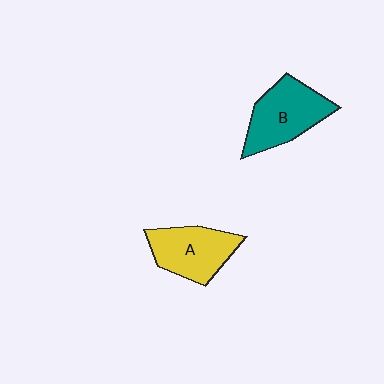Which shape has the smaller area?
Shape A (yellow).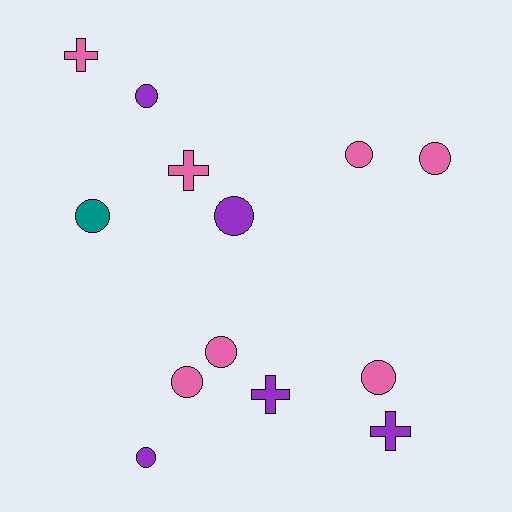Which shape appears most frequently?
Circle, with 9 objects.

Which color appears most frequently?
Pink, with 7 objects.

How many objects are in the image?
There are 13 objects.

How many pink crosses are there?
There are 2 pink crosses.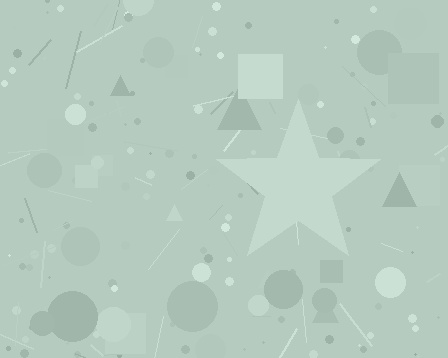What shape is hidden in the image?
A star is hidden in the image.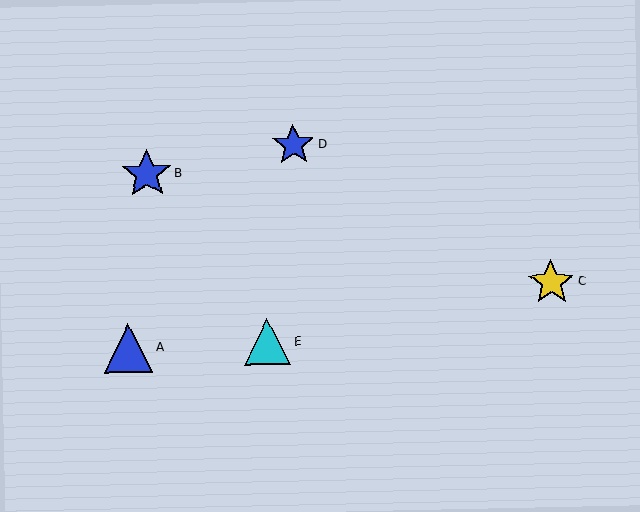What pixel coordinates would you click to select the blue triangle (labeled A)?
Click at (128, 348) to select the blue triangle A.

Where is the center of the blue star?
The center of the blue star is at (147, 174).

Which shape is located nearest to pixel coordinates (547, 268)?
The yellow star (labeled C) at (551, 282) is nearest to that location.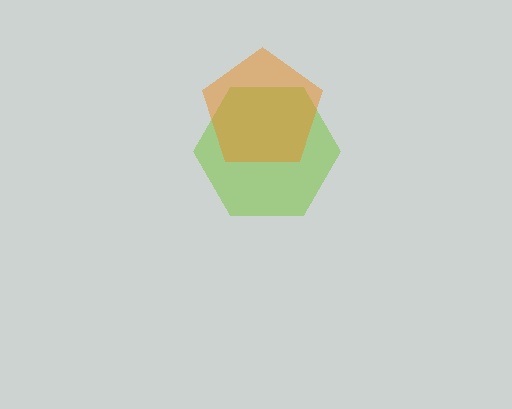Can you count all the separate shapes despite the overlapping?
Yes, there are 2 separate shapes.